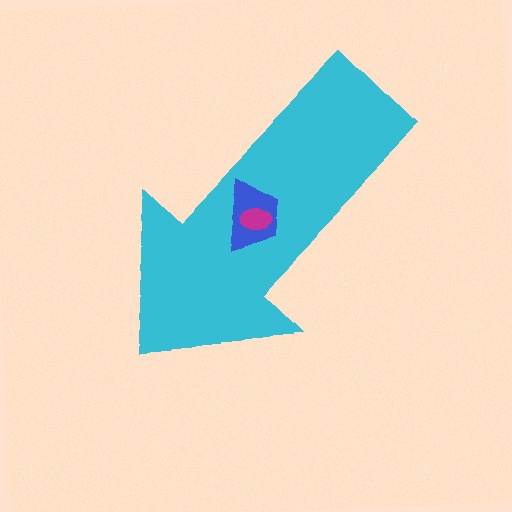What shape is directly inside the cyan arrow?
The blue trapezoid.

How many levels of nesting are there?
3.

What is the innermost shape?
The magenta ellipse.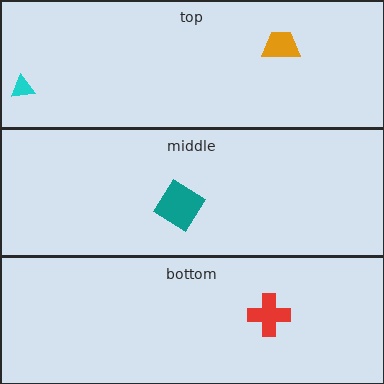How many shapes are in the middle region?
1.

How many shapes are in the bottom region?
1.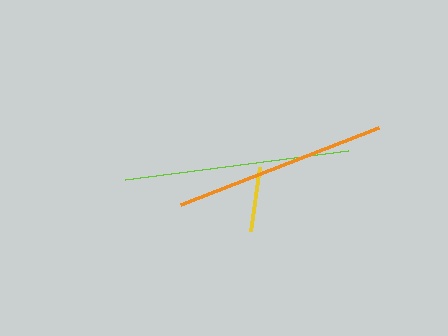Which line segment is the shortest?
The yellow line is the shortest at approximately 65 pixels.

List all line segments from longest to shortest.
From longest to shortest: lime, orange, yellow.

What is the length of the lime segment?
The lime segment is approximately 226 pixels long.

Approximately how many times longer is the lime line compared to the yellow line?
The lime line is approximately 3.5 times the length of the yellow line.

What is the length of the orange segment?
The orange segment is approximately 213 pixels long.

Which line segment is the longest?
The lime line is the longest at approximately 226 pixels.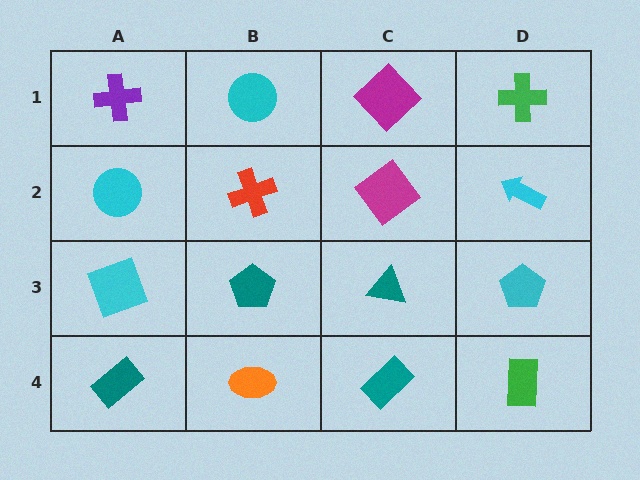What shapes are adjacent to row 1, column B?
A red cross (row 2, column B), a purple cross (row 1, column A), a magenta diamond (row 1, column C).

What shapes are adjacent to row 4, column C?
A teal triangle (row 3, column C), an orange ellipse (row 4, column B), a green rectangle (row 4, column D).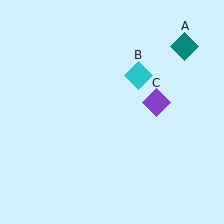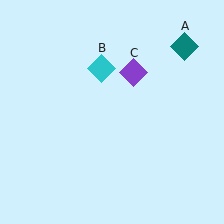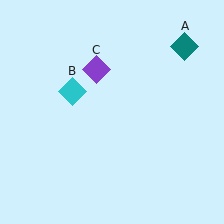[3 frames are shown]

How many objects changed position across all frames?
2 objects changed position: cyan diamond (object B), purple diamond (object C).